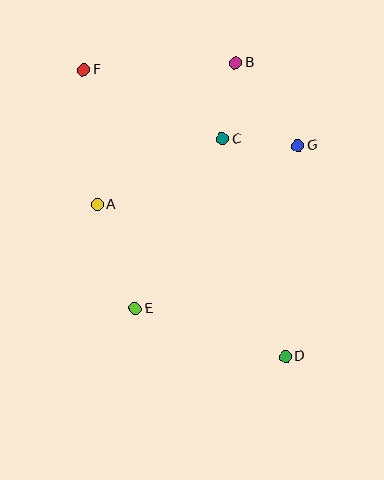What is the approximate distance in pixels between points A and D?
The distance between A and D is approximately 242 pixels.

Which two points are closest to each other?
Points C and G are closest to each other.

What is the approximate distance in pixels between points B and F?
The distance between B and F is approximately 152 pixels.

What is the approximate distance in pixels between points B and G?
The distance between B and G is approximately 104 pixels.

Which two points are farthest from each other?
Points D and F are farthest from each other.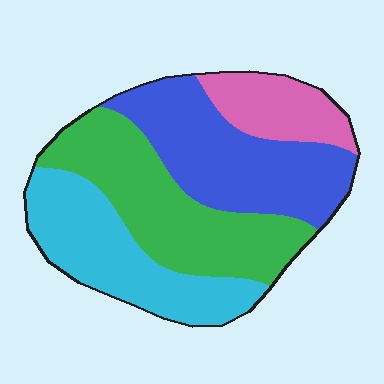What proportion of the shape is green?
Green takes up between a sixth and a third of the shape.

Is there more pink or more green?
Green.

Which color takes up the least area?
Pink, at roughly 15%.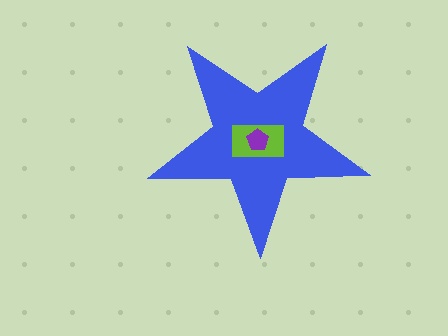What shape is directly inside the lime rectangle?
The purple pentagon.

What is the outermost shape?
The blue star.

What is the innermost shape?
The purple pentagon.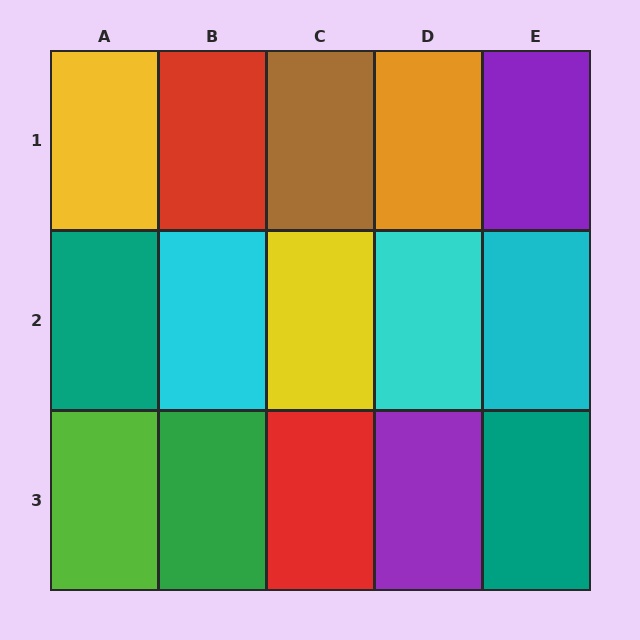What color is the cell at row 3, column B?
Green.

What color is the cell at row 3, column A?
Lime.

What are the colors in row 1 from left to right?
Yellow, red, brown, orange, purple.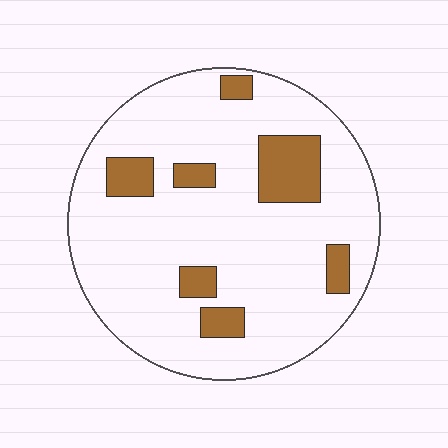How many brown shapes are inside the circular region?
7.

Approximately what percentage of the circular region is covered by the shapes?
Approximately 15%.